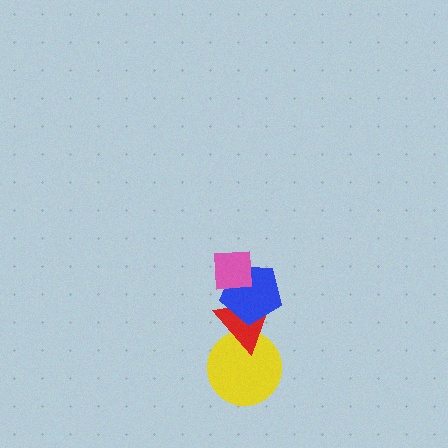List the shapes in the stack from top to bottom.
From top to bottom: the pink square, the blue pentagon, the red triangle, the yellow circle.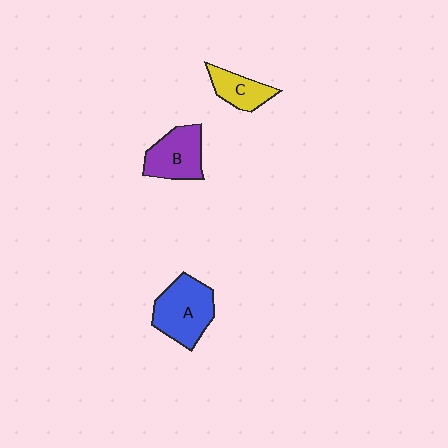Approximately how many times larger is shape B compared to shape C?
Approximately 1.5 times.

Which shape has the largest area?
Shape A (blue).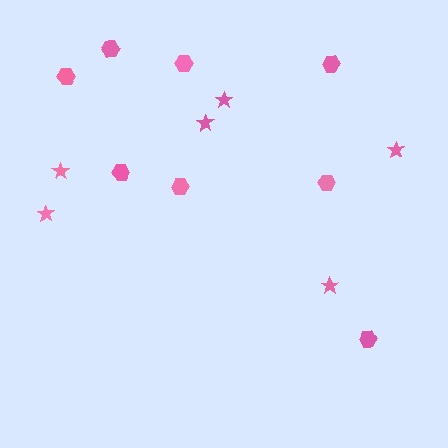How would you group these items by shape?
There are 2 groups: one group of stars (6) and one group of hexagons (8).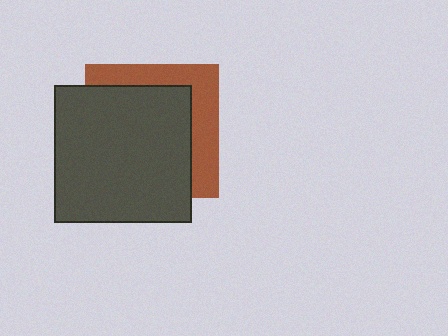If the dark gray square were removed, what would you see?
You would see the complete brown square.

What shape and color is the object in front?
The object in front is a dark gray square.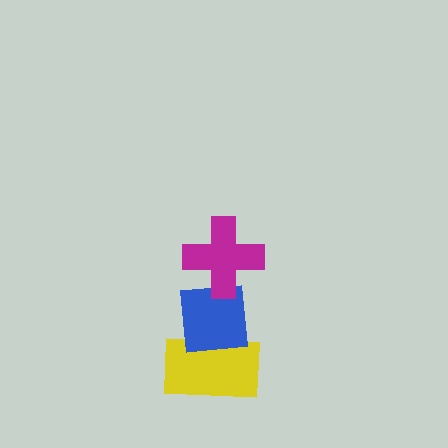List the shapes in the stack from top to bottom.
From top to bottom: the magenta cross, the blue square, the yellow rectangle.